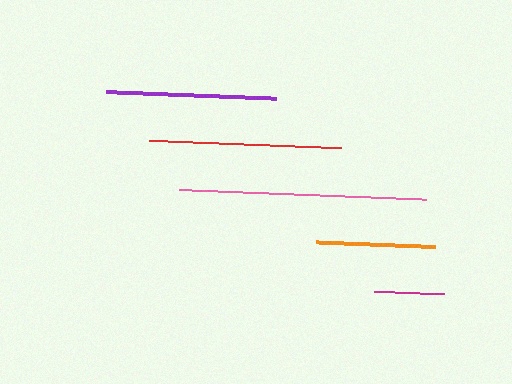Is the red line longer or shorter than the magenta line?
The red line is longer than the magenta line.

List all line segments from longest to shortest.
From longest to shortest: pink, red, purple, orange, magenta.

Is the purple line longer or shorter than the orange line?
The purple line is longer than the orange line.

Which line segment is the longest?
The pink line is the longest at approximately 247 pixels.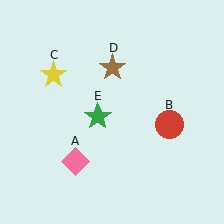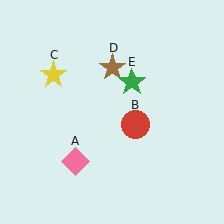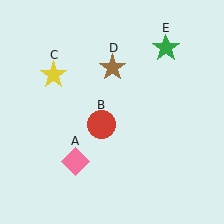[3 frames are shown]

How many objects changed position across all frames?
2 objects changed position: red circle (object B), green star (object E).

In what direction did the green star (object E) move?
The green star (object E) moved up and to the right.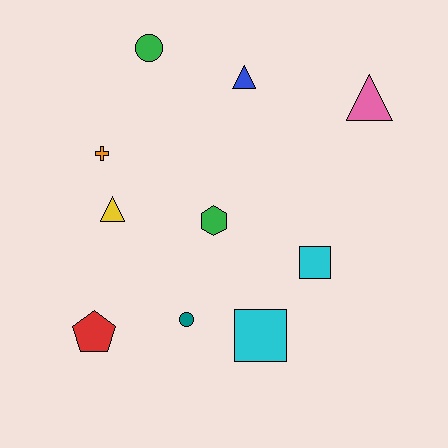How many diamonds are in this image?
There are no diamonds.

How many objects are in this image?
There are 10 objects.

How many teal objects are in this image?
There is 1 teal object.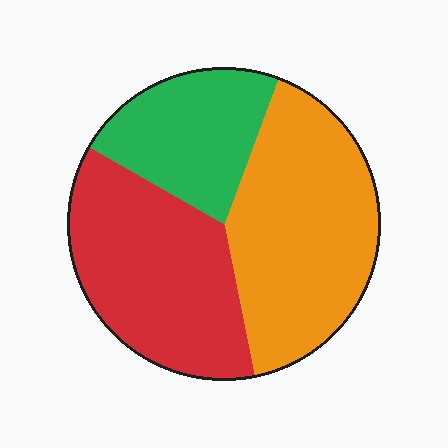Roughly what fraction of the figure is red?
Red takes up about three eighths (3/8) of the figure.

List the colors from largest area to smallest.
From largest to smallest: orange, red, green.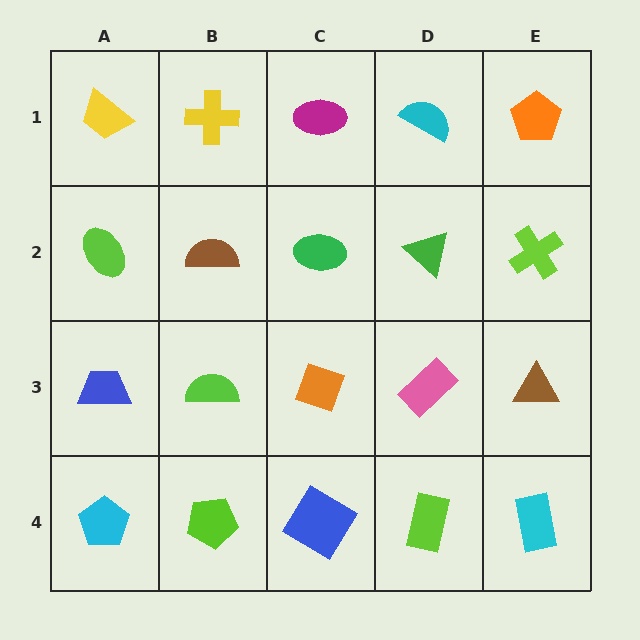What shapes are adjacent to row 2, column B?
A yellow cross (row 1, column B), a lime semicircle (row 3, column B), a lime ellipse (row 2, column A), a green ellipse (row 2, column C).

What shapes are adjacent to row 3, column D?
A green triangle (row 2, column D), a lime rectangle (row 4, column D), an orange diamond (row 3, column C), a brown triangle (row 3, column E).